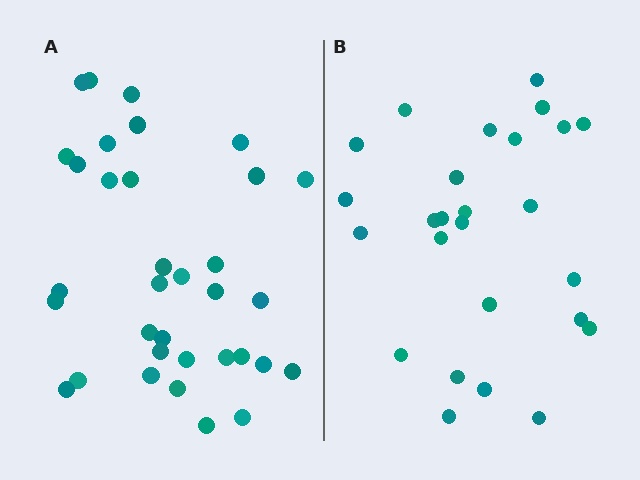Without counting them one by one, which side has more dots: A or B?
Region A (the left region) has more dots.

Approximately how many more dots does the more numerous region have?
Region A has roughly 8 or so more dots than region B.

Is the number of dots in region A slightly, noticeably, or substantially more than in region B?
Region A has noticeably more, but not dramatically so. The ratio is roughly 1.3 to 1.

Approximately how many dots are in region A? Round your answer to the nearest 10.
About 30 dots. (The exact count is 34, which rounds to 30.)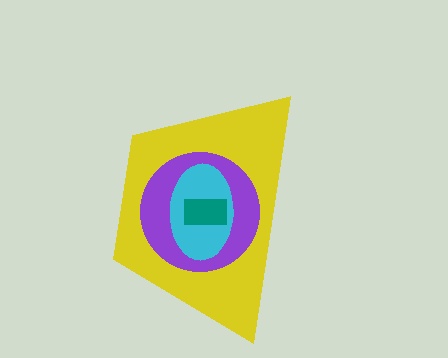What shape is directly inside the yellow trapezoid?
The purple circle.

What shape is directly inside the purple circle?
The cyan ellipse.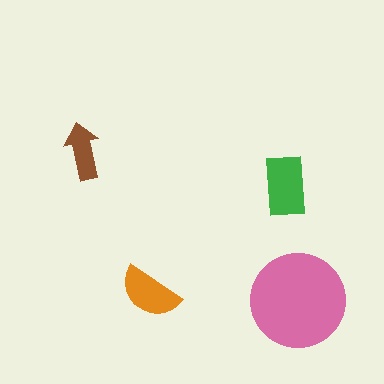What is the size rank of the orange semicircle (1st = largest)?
3rd.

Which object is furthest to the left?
The brown arrow is leftmost.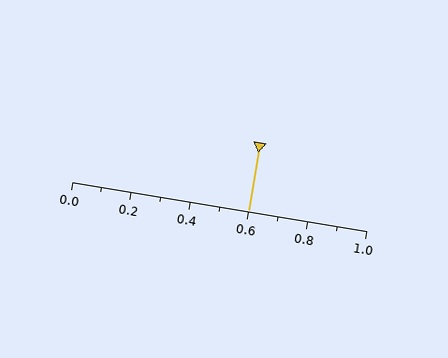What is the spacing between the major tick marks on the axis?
The major ticks are spaced 0.2 apart.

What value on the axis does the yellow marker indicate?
The marker indicates approximately 0.6.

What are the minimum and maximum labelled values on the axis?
The axis runs from 0.0 to 1.0.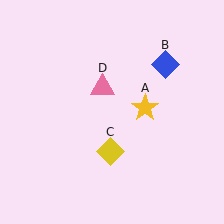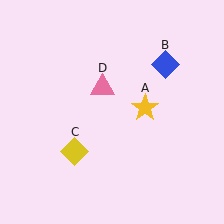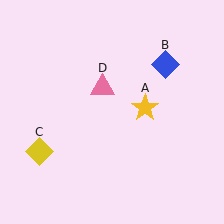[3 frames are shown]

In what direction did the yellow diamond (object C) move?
The yellow diamond (object C) moved left.